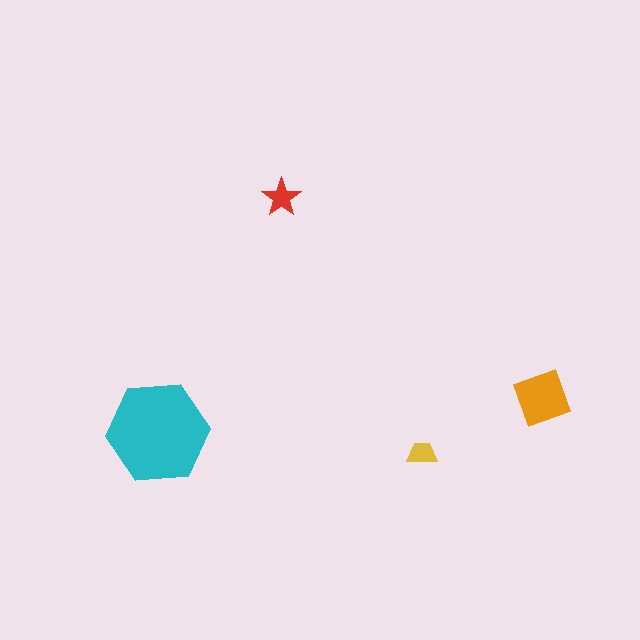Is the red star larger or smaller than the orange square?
Smaller.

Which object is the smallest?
The yellow trapezoid.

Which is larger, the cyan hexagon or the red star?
The cyan hexagon.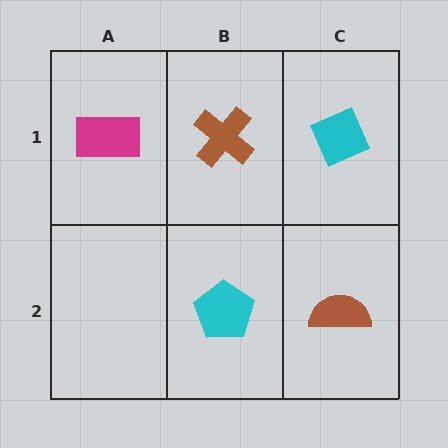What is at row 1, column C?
A cyan diamond.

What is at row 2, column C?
A brown semicircle.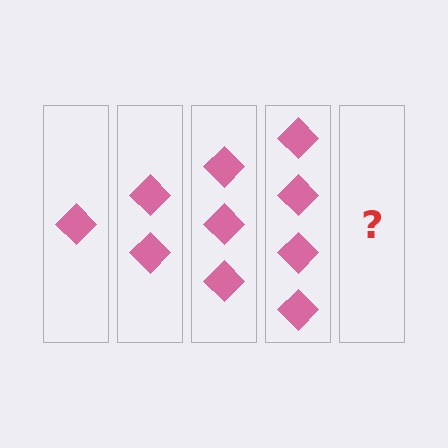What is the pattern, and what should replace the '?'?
The pattern is that each step adds one more diamond. The '?' should be 5 diamonds.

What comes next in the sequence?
The next element should be 5 diamonds.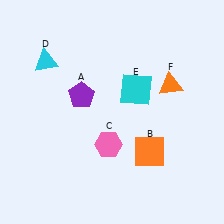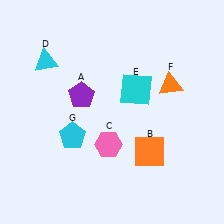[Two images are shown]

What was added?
A cyan pentagon (G) was added in Image 2.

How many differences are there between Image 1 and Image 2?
There is 1 difference between the two images.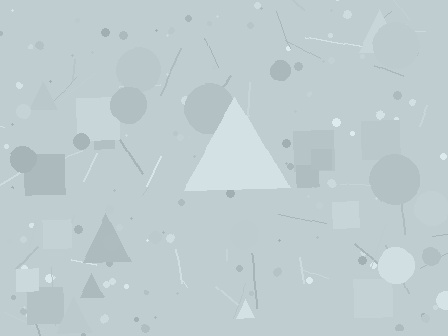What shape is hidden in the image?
A triangle is hidden in the image.